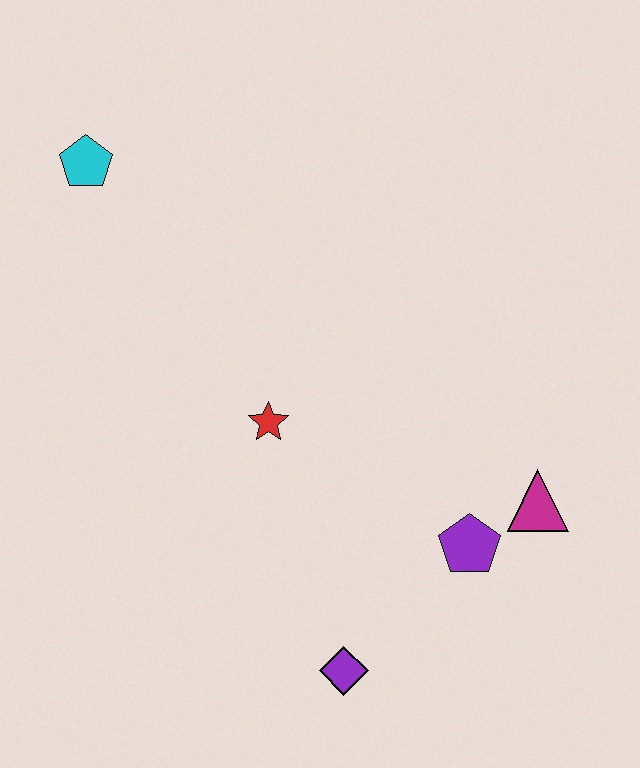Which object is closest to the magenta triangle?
The purple pentagon is closest to the magenta triangle.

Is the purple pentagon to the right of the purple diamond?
Yes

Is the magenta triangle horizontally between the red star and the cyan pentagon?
No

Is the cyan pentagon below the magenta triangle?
No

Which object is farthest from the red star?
The cyan pentagon is farthest from the red star.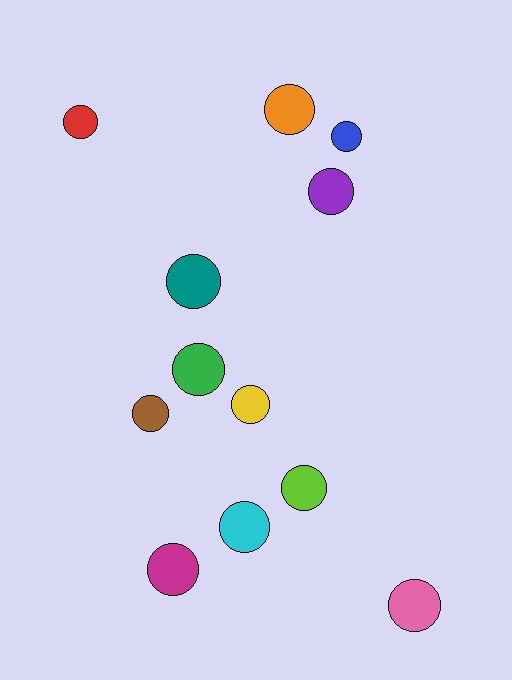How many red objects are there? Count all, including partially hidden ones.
There is 1 red object.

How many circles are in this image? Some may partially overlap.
There are 12 circles.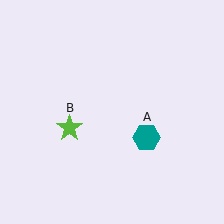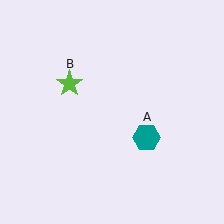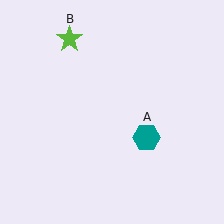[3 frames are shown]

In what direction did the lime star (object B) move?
The lime star (object B) moved up.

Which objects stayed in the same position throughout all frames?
Teal hexagon (object A) remained stationary.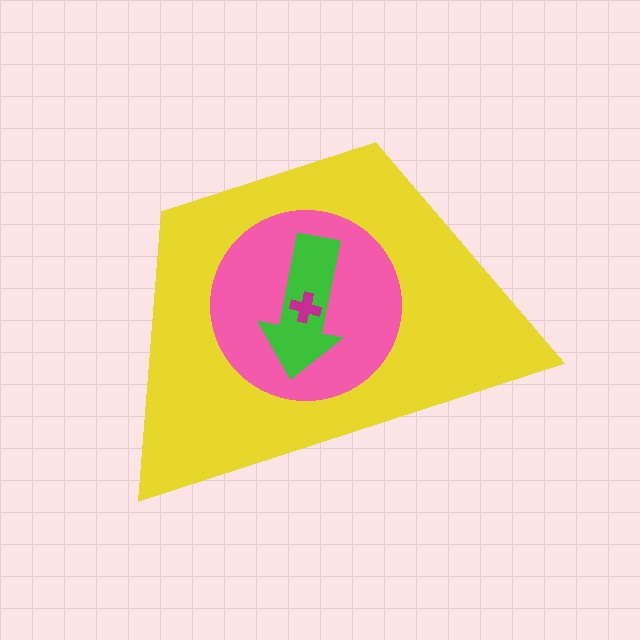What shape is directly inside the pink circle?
The green arrow.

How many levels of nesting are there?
4.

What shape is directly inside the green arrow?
The magenta cross.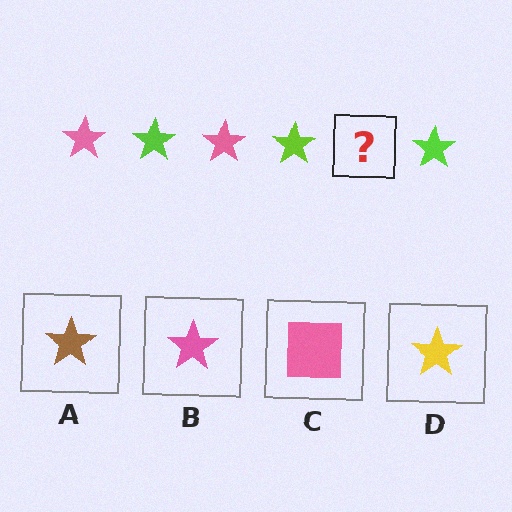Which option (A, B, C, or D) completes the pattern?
B.